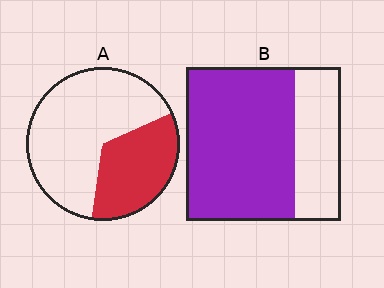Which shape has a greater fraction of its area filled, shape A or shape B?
Shape B.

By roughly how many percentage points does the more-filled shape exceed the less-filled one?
By roughly 35 percentage points (B over A).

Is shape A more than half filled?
No.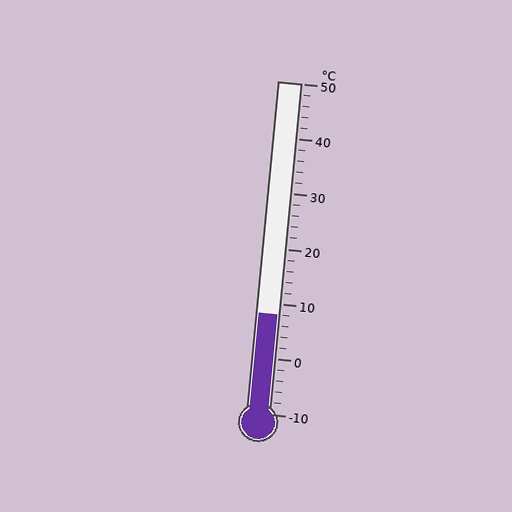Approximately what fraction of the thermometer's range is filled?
The thermometer is filled to approximately 30% of its range.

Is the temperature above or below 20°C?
The temperature is below 20°C.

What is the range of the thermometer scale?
The thermometer scale ranges from -10°C to 50°C.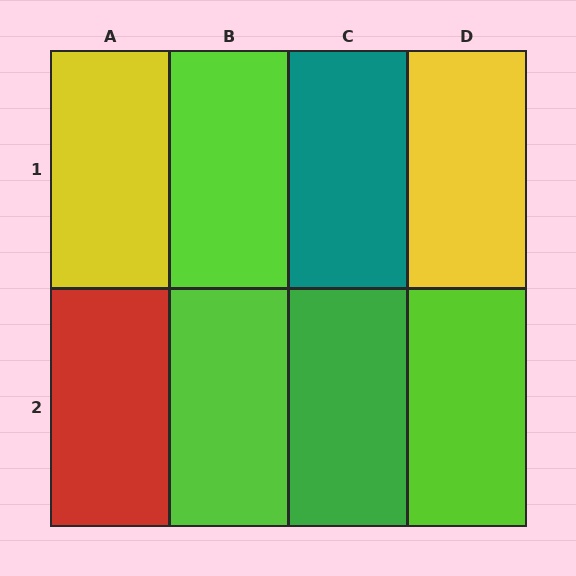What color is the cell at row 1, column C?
Teal.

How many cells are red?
1 cell is red.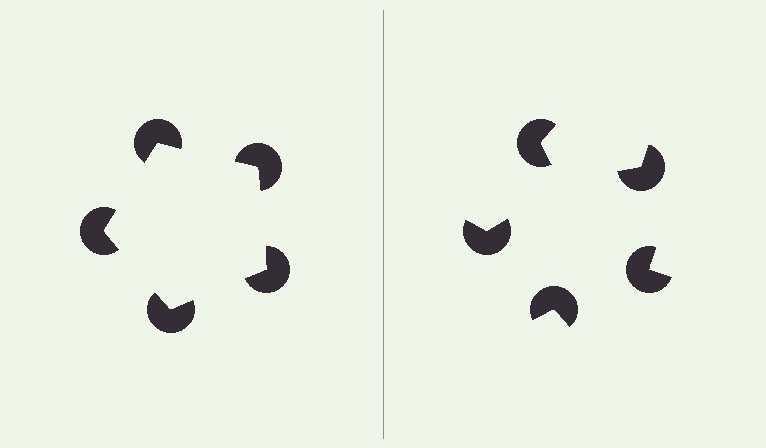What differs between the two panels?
The pac-man discs are positioned identically on both sides; only the wedge orientations differ. On the left they align to a pentagon; on the right they are misaligned.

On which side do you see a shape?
An illusory pentagon appears on the left side. On the right side the wedge cuts are rotated, so no coherent shape forms.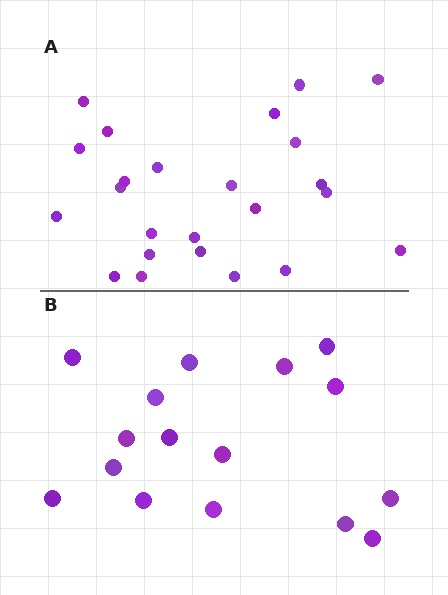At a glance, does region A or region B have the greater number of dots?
Region A (the top region) has more dots.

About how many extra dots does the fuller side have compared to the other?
Region A has roughly 8 or so more dots than region B.